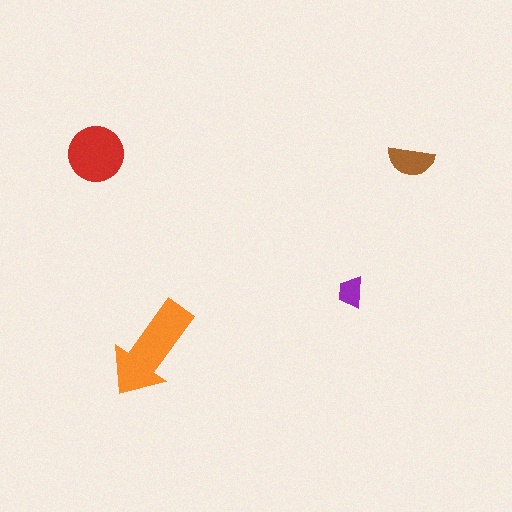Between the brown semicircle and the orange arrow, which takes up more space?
The orange arrow.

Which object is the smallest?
The purple trapezoid.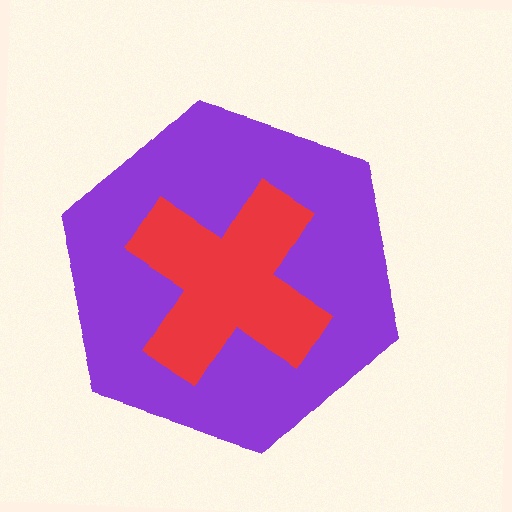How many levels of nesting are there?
2.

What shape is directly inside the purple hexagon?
The red cross.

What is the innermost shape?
The red cross.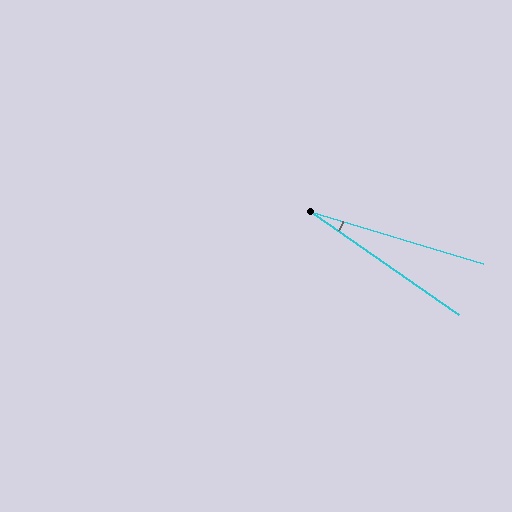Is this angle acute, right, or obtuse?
It is acute.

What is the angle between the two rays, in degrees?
Approximately 18 degrees.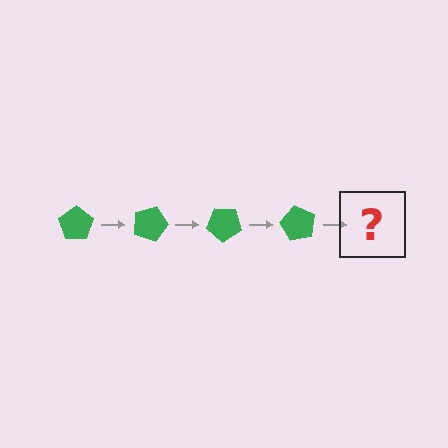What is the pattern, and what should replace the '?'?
The pattern is that the pentagon rotates 20 degrees each step. The '?' should be a green pentagon rotated 80 degrees.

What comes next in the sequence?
The next element should be a green pentagon rotated 80 degrees.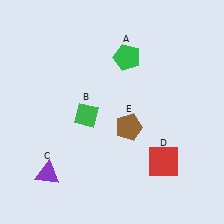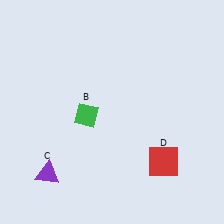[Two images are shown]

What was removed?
The brown pentagon (E), the green pentagon (A) were removed in Image 2.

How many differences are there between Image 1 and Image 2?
There are 2 differences between the two images.